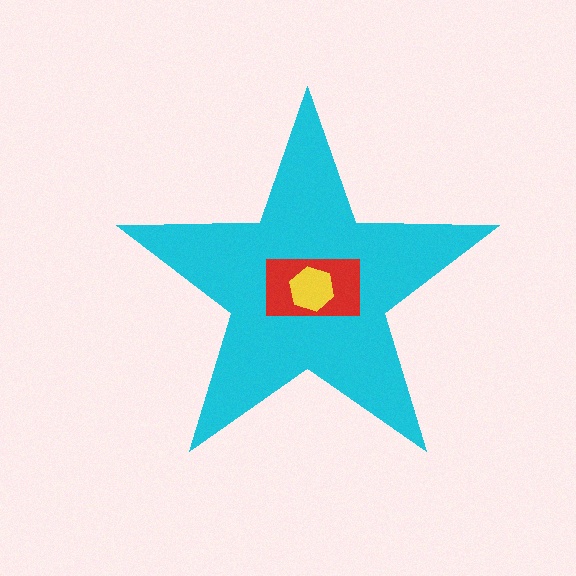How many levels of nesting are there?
3.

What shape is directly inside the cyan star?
The red rectangle.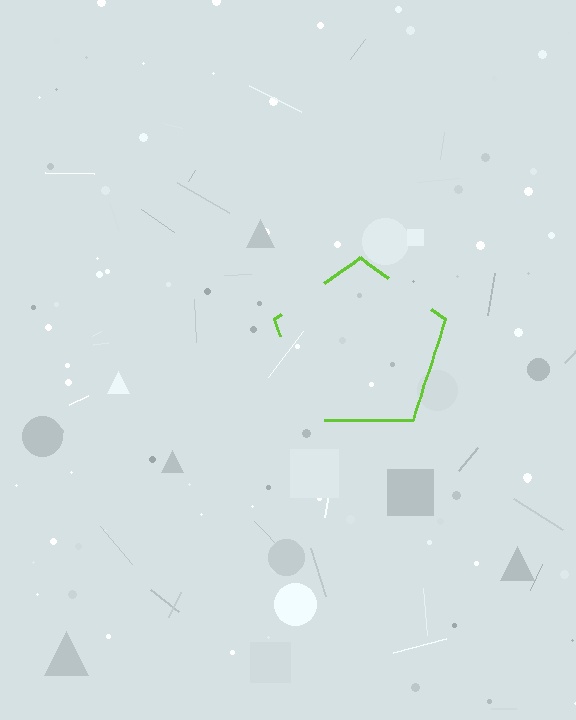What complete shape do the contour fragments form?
The contour fragments form a pentagon.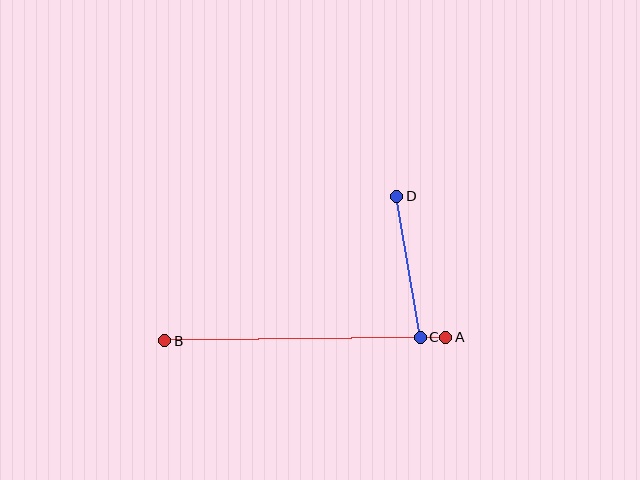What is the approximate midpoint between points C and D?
The midpoint is at approximately (408, 267) pixels.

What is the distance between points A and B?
The distance is approximately 281 pixels.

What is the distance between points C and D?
The distance is approximately 143 pixels.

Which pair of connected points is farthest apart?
Points A and B are farthest apart.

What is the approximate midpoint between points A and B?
The midpoint is at approximately (305, 339) pixels.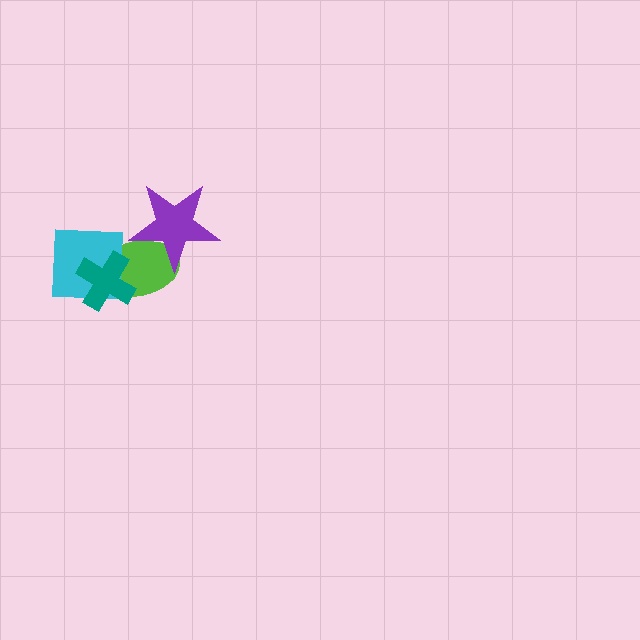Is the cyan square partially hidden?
Yes, it is partially covered by another shape.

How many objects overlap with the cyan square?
2 objects overlap with the cyan square.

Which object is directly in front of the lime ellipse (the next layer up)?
The cyan square is directly in front of the lime ellipse.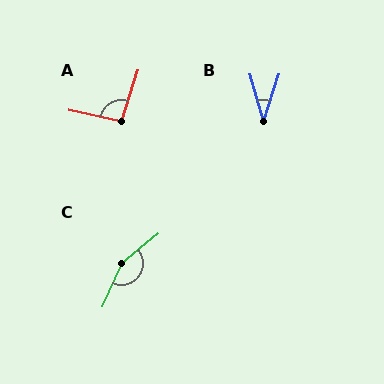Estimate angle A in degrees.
Approximately 96 degrees.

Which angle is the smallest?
B, at approximately 34 degrees.